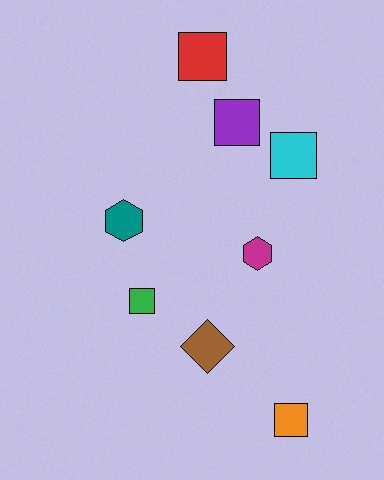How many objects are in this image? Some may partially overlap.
There are 8 objects.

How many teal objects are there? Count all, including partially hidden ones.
There is 1 teal object.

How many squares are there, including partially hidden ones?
There are 5 squares.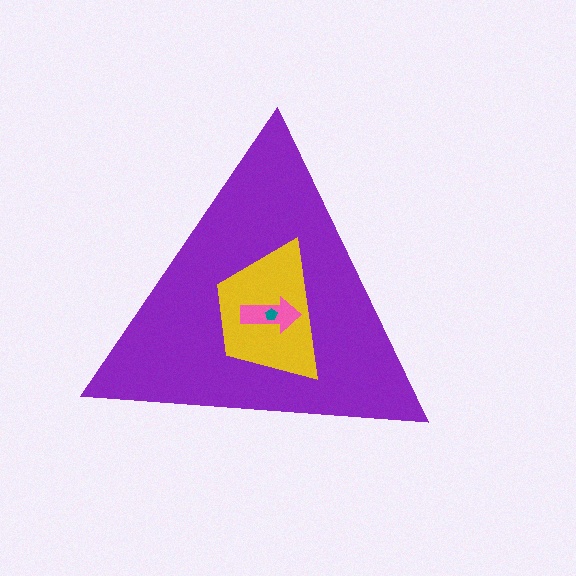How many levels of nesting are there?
4.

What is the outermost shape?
The purple triangle.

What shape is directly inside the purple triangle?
The yellow trapezoid.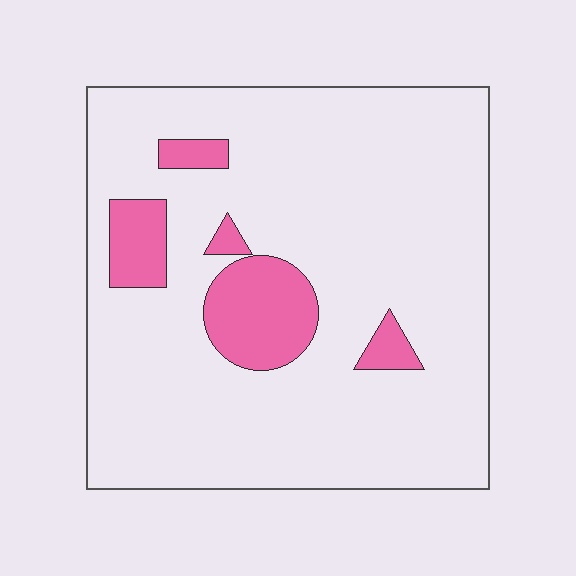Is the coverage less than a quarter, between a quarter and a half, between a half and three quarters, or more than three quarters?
Less than a quarter.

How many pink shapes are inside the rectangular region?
5.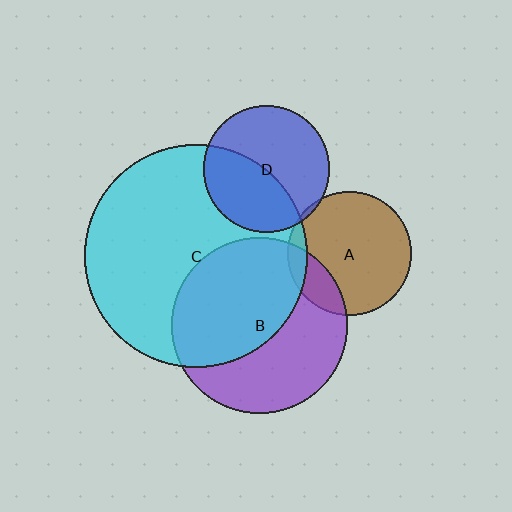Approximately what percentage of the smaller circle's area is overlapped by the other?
Approximately 10%.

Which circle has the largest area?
Circle C (cyan).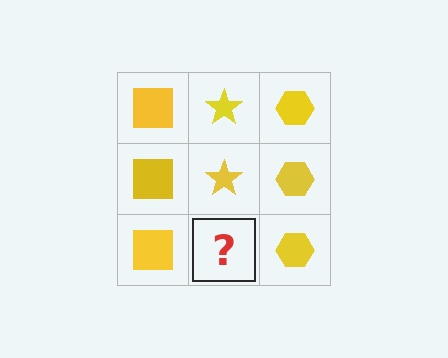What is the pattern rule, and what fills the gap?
The rule is that each column has a consistent shape. The gap should be filled with a yellow star.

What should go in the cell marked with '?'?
The missing cell should contain a yellow star.